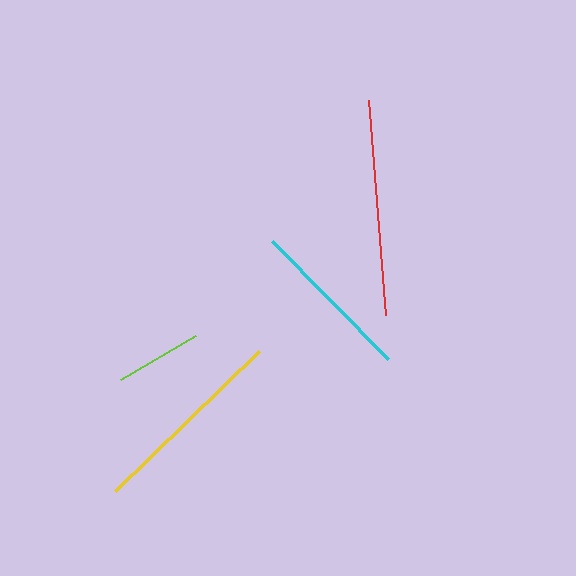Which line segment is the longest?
The red line is the longest at approximately 215 pixels.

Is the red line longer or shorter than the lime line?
The red line is longer than the lime line.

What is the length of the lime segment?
The lime segment is approximately 87 pixels long.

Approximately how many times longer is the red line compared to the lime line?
The red line is approximately 2.5 times the length of the lime line.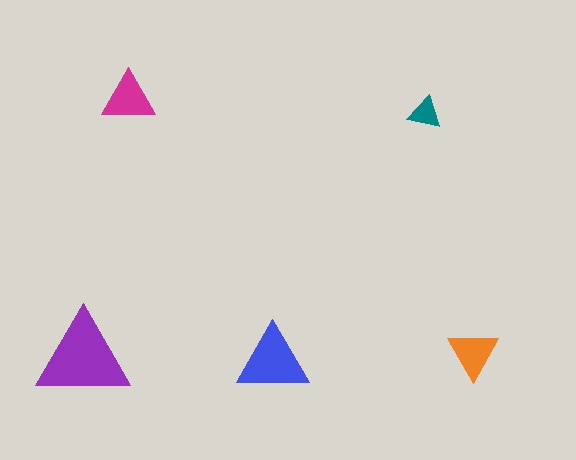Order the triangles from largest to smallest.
the purple one, the blue one, the magenta one, the orange one, the teal one.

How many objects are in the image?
There are 5 objects in the image.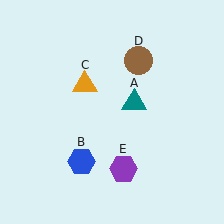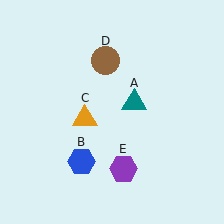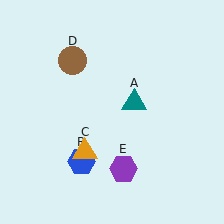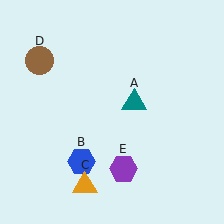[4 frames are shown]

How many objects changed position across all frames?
2 objects changed position: orange triangle (object C), brown circle (object D).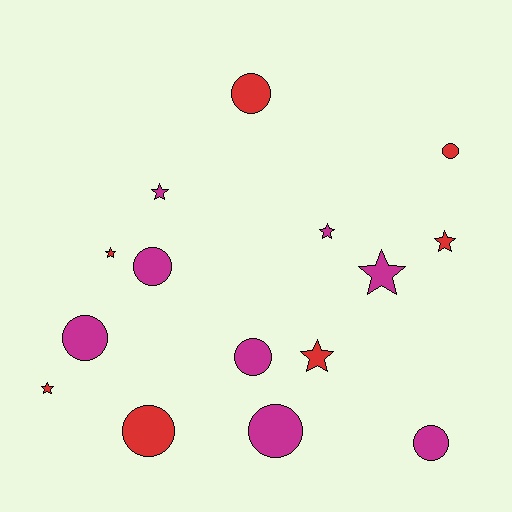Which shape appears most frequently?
Circle, with 8 objects.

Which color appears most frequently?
Magenta, with 8 objects.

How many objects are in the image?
There are 15 objects.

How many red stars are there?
There are 4 red stars.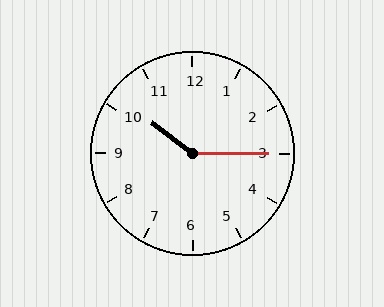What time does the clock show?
10:15.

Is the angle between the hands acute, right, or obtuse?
It is obtuse.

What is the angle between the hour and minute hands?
Approximately 142 degrees.